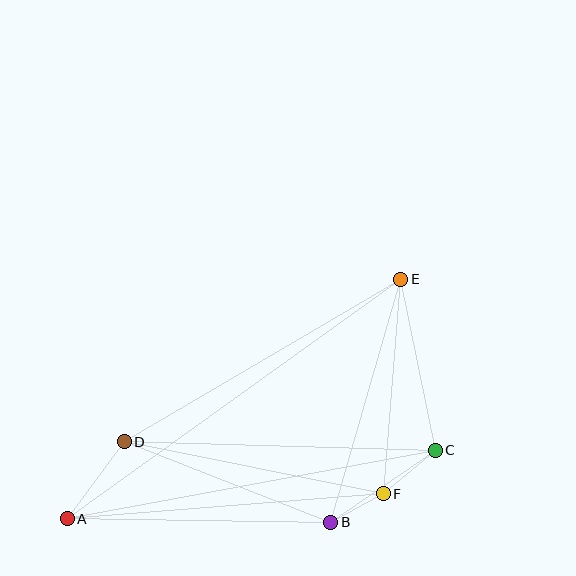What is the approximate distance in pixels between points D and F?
The distance between D and F is approximately 264 pixels.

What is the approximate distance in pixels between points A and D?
The distance between A and D is approximately 96 pixels.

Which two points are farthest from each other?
Points A and E are farthest from each other.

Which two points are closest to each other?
Points B and F are closest to each other.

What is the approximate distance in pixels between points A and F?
The distance between A and F is approximately 317 pixels.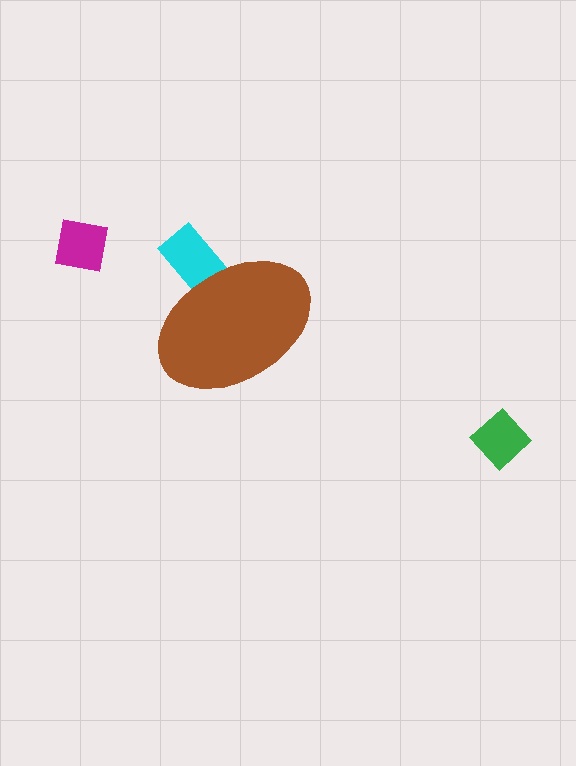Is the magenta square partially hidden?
No, the magenta square is fully visible.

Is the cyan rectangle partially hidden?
Yes, the cyan rectangle is partially hidden behind the brown ellipse.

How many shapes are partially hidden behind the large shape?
1 shape is partially hidden.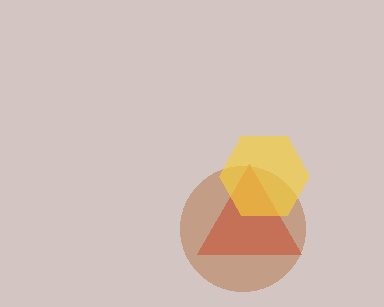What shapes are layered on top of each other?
The layered shapes are: a red triangle, a brown circle, a yellow hexagon.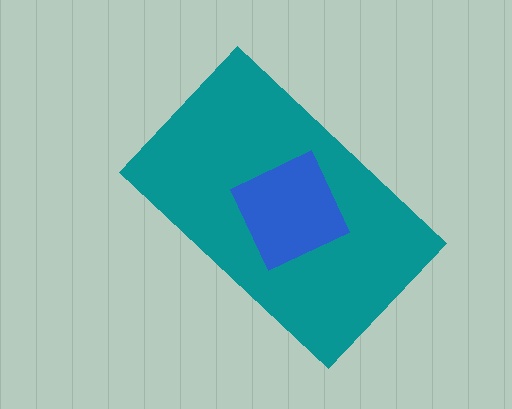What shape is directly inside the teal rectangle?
The blue diamond.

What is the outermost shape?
The teal rectangle.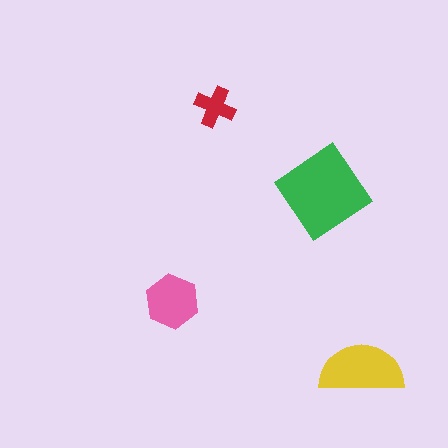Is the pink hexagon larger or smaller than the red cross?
Larger.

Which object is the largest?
The green diamond.